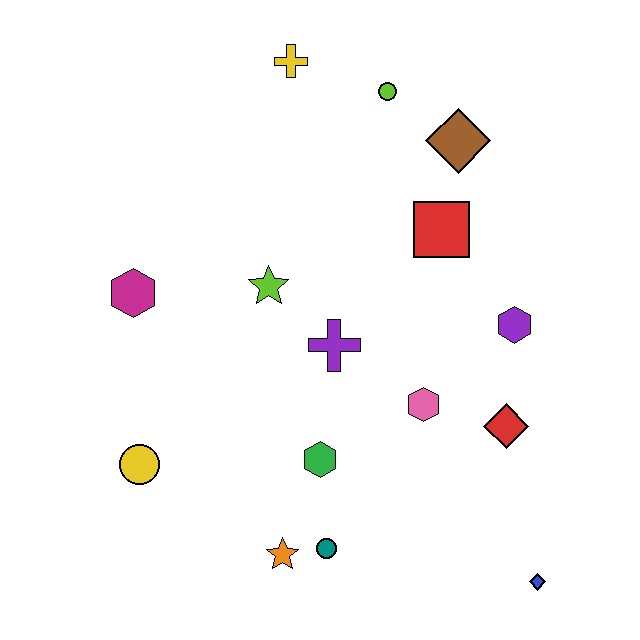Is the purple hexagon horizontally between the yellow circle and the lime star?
No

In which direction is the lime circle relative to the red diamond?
The lime circle is above the red diamond.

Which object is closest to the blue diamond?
The red diamond is closest to the blue diamond.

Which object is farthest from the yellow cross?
The blue diamond is farthest from the yellow cross.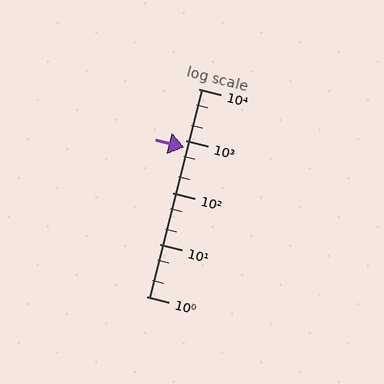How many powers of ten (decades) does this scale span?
The scale spans 4 decades, from 1 to 10000.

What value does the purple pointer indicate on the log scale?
The pointer indicates approximately 740.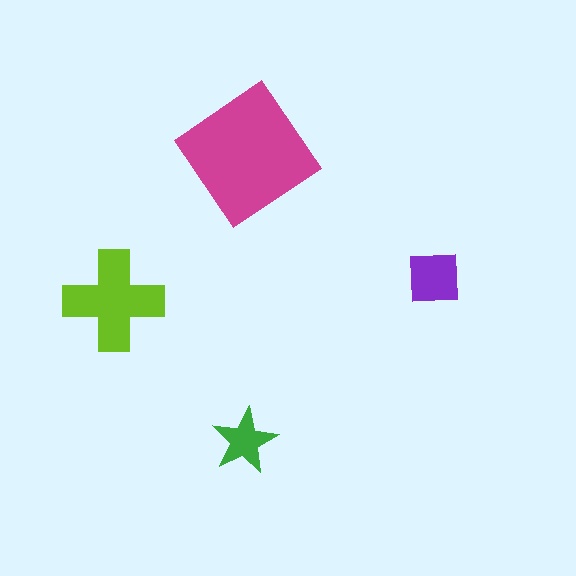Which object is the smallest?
The green star.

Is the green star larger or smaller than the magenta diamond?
Smaller.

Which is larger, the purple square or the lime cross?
The lime cross.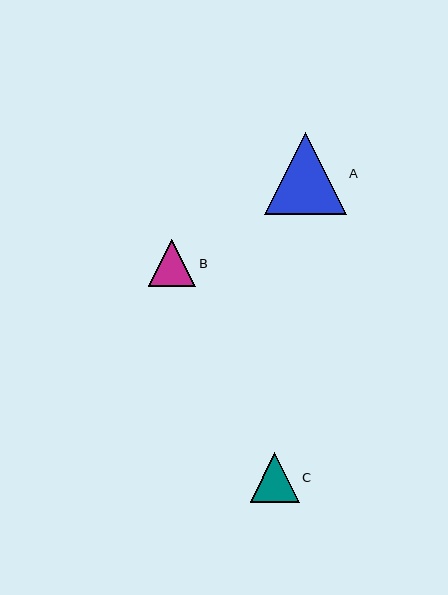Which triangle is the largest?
Triangle A is the largest with a size of approximately 82 pixels.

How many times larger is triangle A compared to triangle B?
Triangle A is approximately 1.7 times the size of triangle B.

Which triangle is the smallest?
Triangle B is the smallest with a size of approximately 47 pixels.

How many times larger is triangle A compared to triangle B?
Triangle A is approximately 1.7 times the size of triangle B.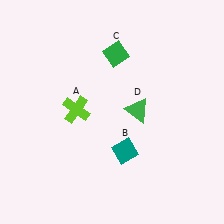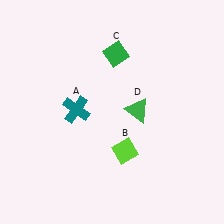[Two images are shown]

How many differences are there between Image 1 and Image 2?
There are 2 differences between the two images.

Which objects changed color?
A changed from lime to teal. B changed from teal to lime.